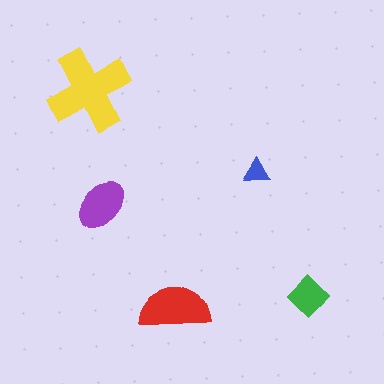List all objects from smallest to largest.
The blue triangle, the green diamond, the purple ellipse, the red semicircle, the yellow cross.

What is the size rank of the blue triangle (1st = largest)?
5th.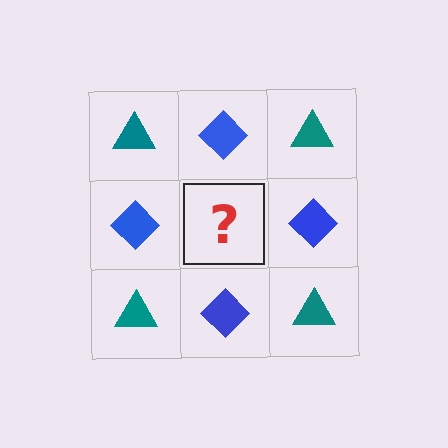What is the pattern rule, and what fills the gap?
The rule is that it alternates teal triangle and blue diamond in a checkerboard pattern. The gap should be filled with a teal triangle.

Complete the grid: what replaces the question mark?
The question mark should be replaced with a teal triangle.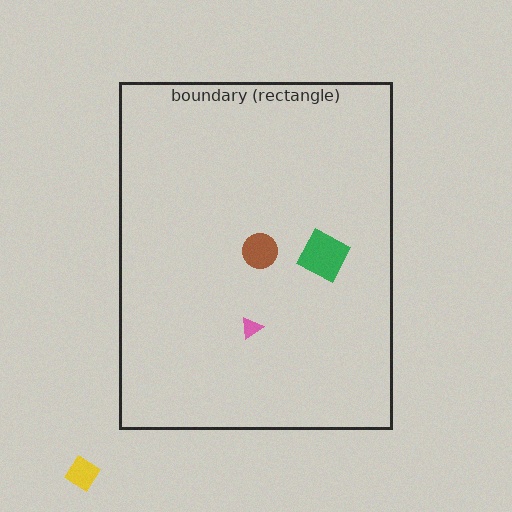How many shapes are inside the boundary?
3 inside, 1 outside.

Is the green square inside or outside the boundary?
Inside.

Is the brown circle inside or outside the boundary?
Inside.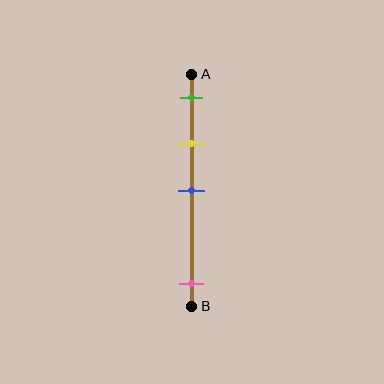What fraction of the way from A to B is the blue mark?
The blue mark is approximately 50% (0.5) of the way from A to B.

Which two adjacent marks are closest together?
The green and yellow marks are the closest adjacent pair.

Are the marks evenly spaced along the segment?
No, the marks are not evenly spaced.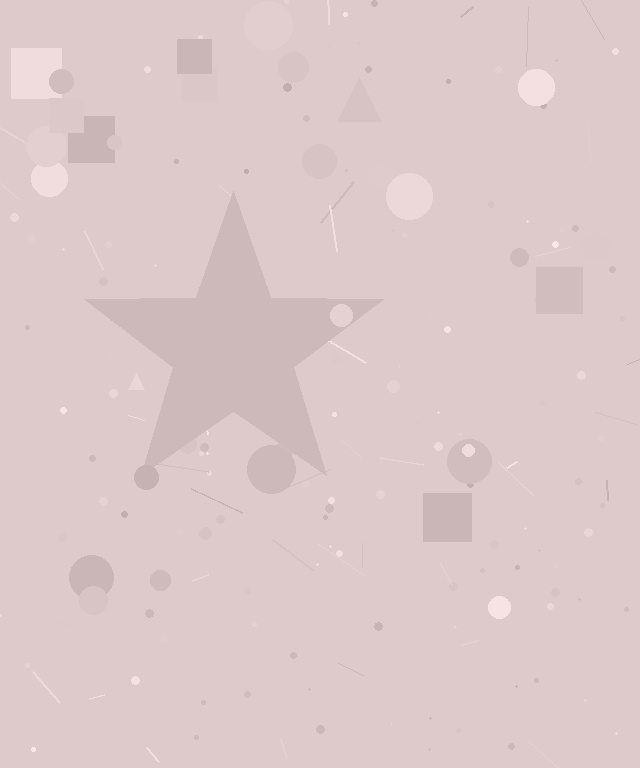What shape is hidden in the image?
A star is hidden in the image.